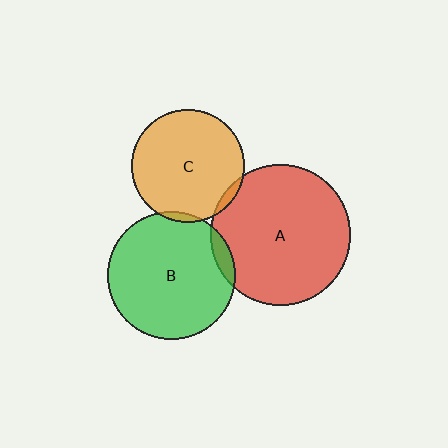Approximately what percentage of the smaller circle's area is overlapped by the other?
Approximately 5%.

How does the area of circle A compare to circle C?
Approximately 1.6 times.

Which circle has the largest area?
Circle A (red).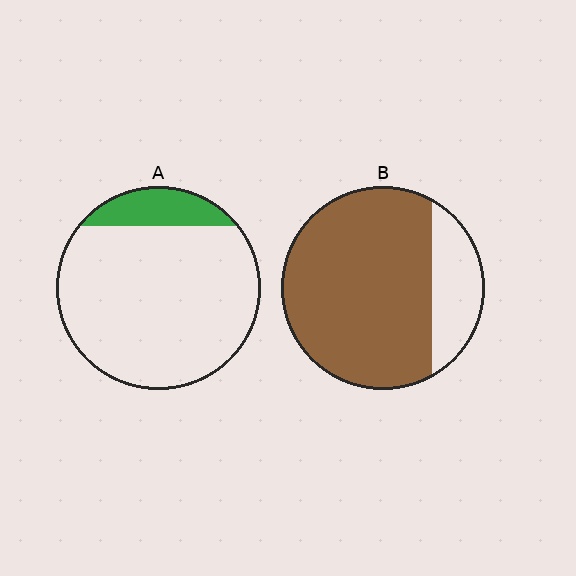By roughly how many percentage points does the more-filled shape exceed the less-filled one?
By roughly 65 percentage points (B over A).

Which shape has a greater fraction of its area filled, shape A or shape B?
Shape B.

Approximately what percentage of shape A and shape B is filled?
A is approximately 15% and B is approximately 80%.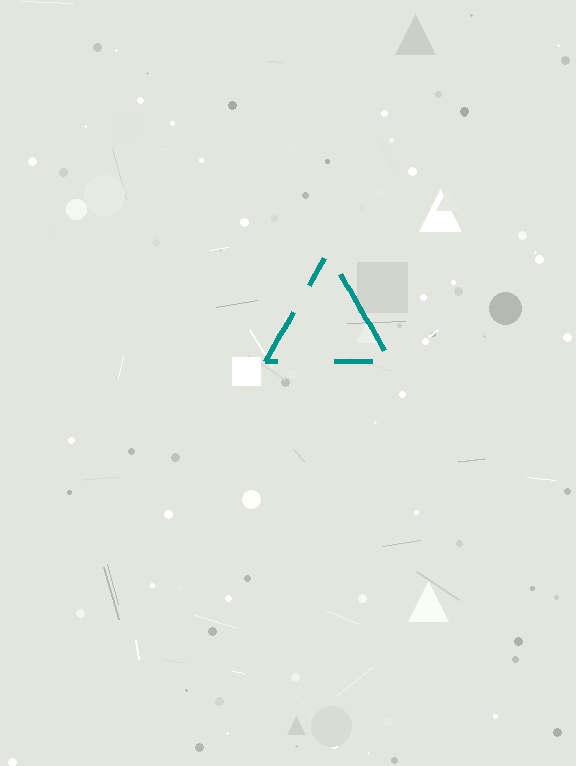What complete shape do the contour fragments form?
The contour fragments form a triangle.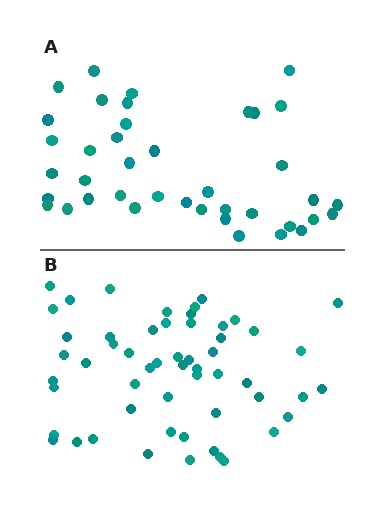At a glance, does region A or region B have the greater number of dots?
Region B (the bottom region) has more dots.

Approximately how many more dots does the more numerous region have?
Region B has approximately 15 more dots than region A.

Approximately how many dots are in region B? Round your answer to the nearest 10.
About 60 dots. (The exact count is 55, which rounds to 60.)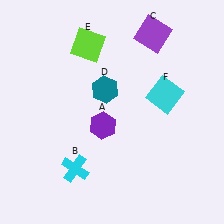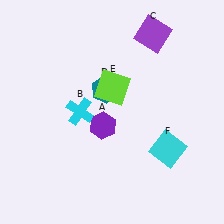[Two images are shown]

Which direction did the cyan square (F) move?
The cyan square (F) moved down.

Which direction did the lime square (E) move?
The lime square (E) moved down.